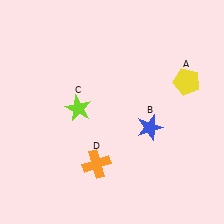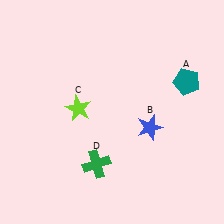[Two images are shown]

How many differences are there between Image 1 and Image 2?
There are 2 differences between the two images.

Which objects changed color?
A changed from yellow to teal. D changed from orange to green.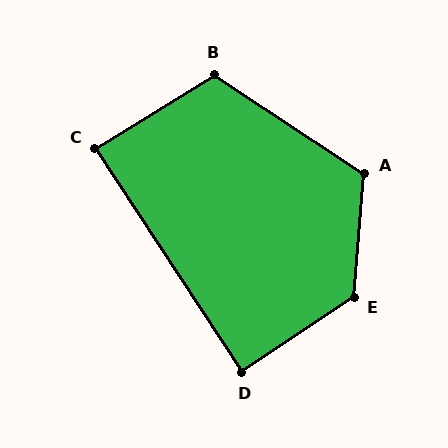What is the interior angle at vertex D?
Approximately 90 degrees (approximately right).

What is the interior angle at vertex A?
Approximately 119 degrees (obtuse).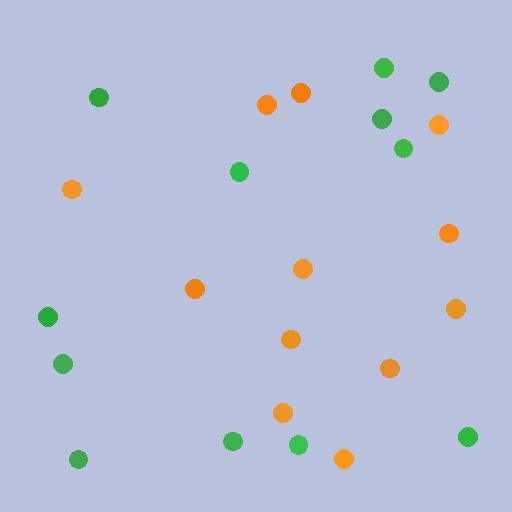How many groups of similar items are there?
There are 2 groups: one group of orange circles (12) and one group of green circles (12).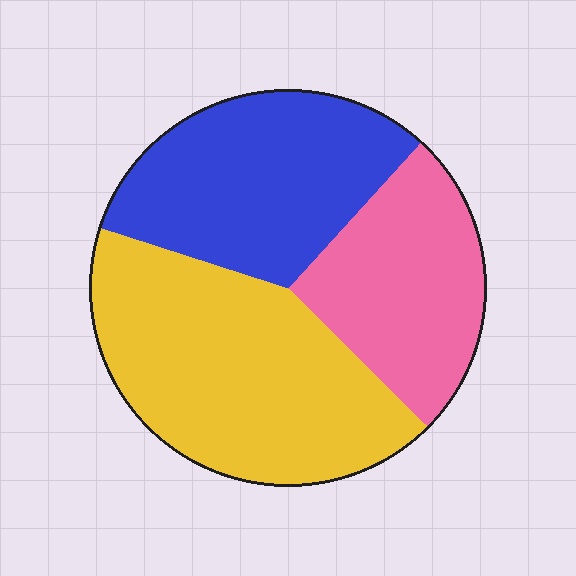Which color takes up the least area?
Pink, at roughly 25%.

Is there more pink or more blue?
Blue.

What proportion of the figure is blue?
Blue takes up between a quarter and a half of the figure.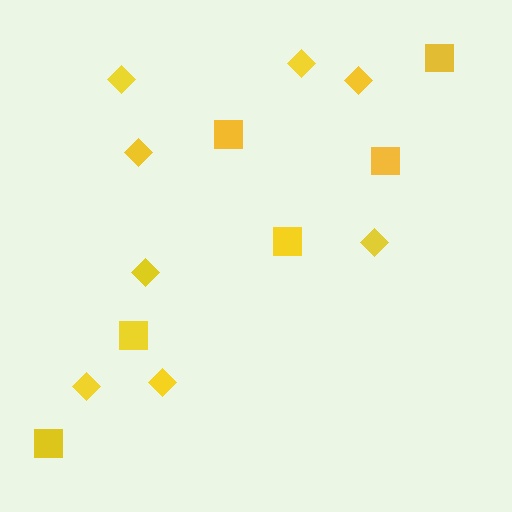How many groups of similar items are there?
There are 2 groups: one group of squares (6) and one group of diamonds (8).